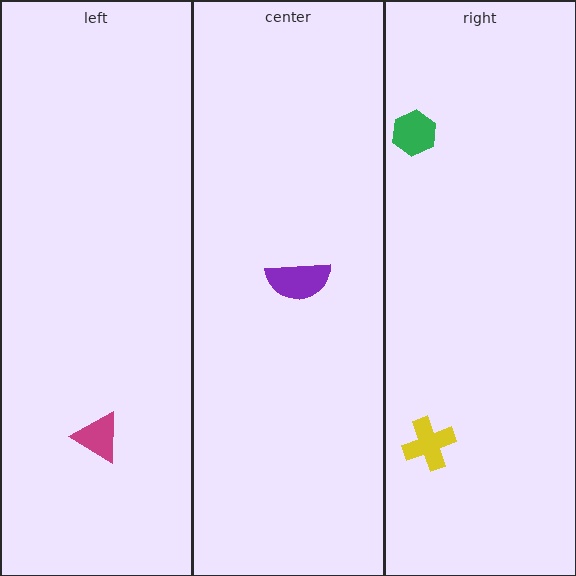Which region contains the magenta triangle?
The left region.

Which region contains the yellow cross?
The right region.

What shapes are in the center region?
The purple semicircle.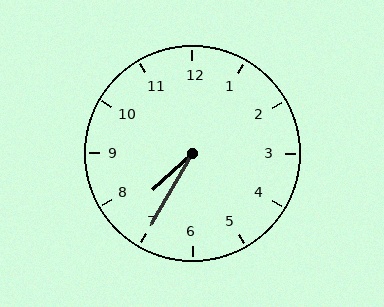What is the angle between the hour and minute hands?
Approximately 18 degrees.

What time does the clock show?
7:35.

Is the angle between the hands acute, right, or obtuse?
It is acute.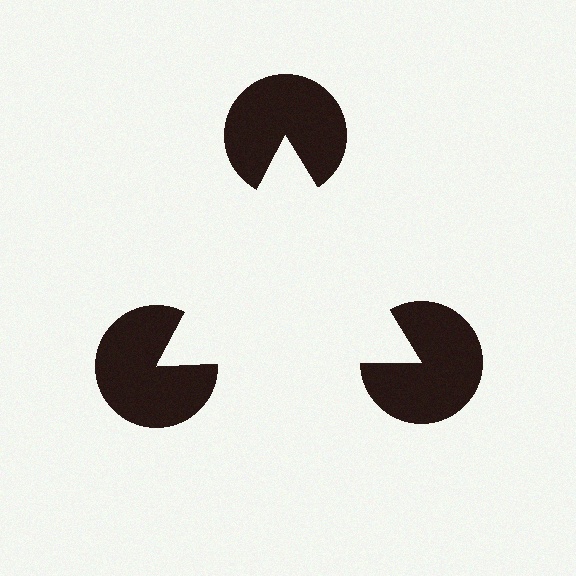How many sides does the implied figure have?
3 sides.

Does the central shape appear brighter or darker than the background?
It typically appears slightly brighter than the background, even though no actual brightness change is drawn.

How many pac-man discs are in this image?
There are 3 — one at each vertex of the illusory triangle.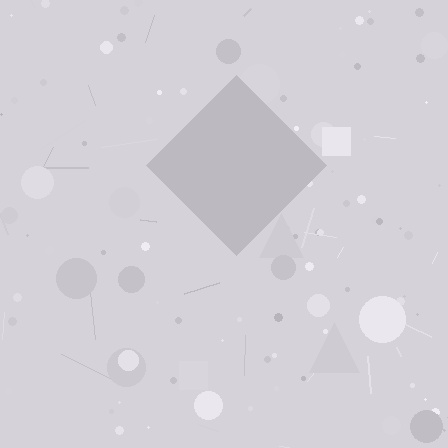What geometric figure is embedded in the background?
A diamond is embedded in the background.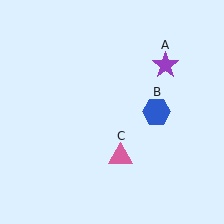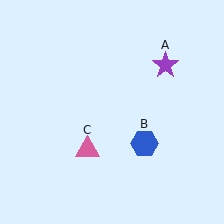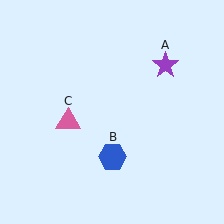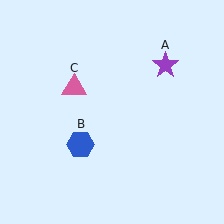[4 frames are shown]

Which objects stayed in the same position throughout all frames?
Purple star (object A) remained stationary.